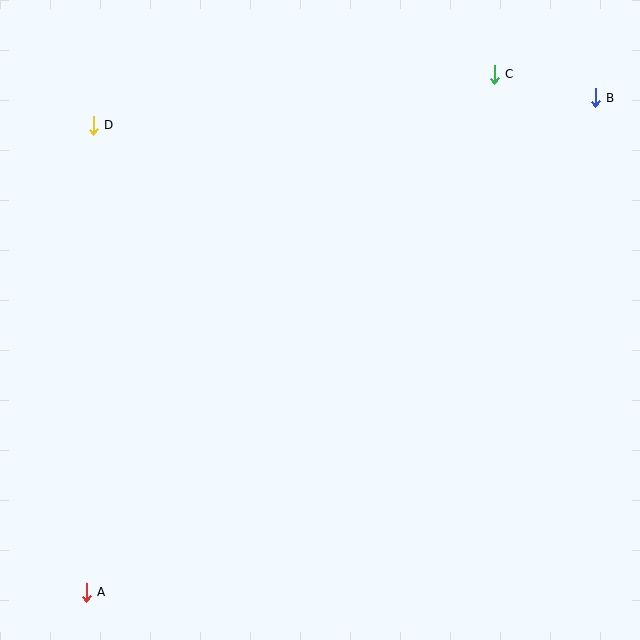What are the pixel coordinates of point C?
Point C is at (494, 74).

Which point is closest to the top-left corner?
Point D is closest to the top-left corner.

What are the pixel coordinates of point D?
Point D is at (93, 125).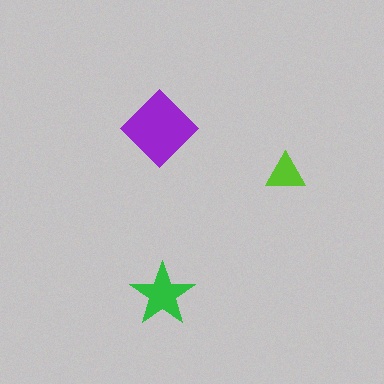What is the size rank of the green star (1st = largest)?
2nd.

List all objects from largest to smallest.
The purple diamond, the green star, the lime triangle.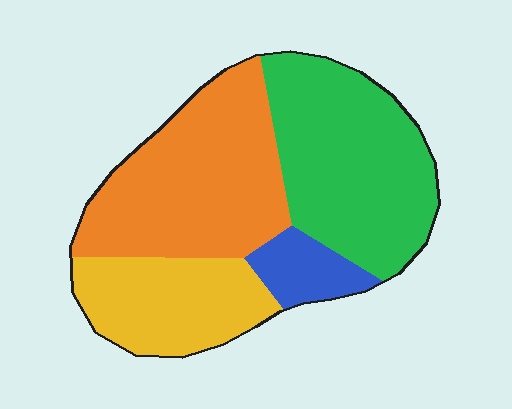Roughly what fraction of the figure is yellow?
Yellow covers around 20% of the figure.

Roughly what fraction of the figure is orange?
Orange covers roughly 35% of the figure.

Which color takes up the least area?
Blue, at roughly 10%.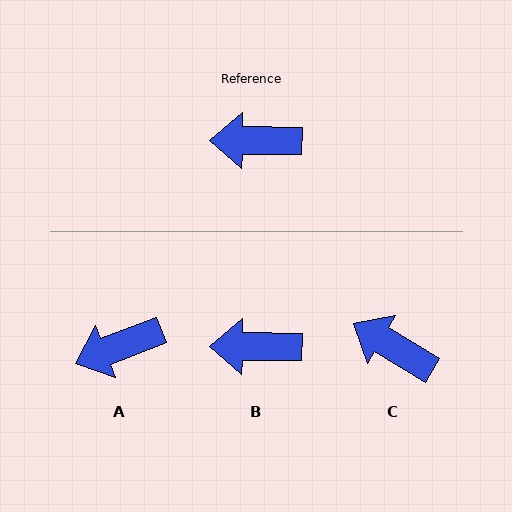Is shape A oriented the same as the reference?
No, it is off by about 22 degrees.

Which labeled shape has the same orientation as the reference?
B.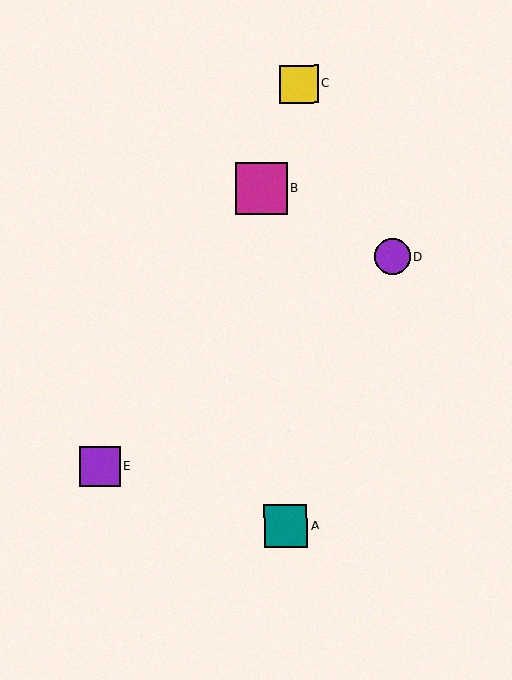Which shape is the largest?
The magenta square (labeled B) is the largest.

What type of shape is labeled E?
Shape E is a purple square.